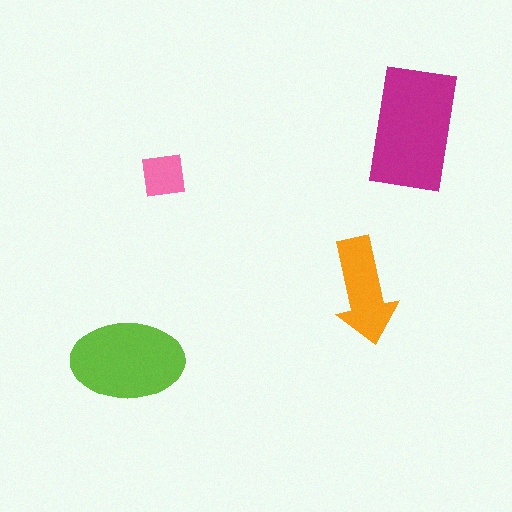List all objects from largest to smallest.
The magenta rectangle, the lime ellipse, the orange arrow, the pink square.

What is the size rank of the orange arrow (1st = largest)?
3rd.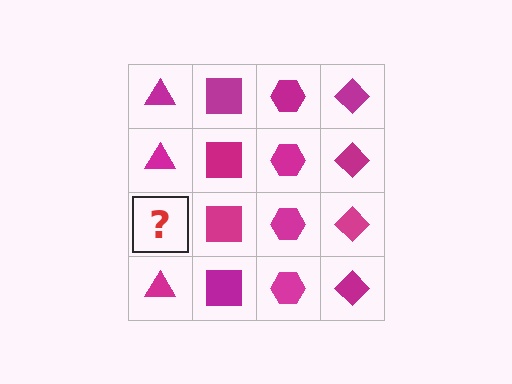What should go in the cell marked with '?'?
The missing cell should contain a magenta triangle.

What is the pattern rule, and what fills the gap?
The rule is that each column has a consistent shape. The gap should be filled with a magenta triangle.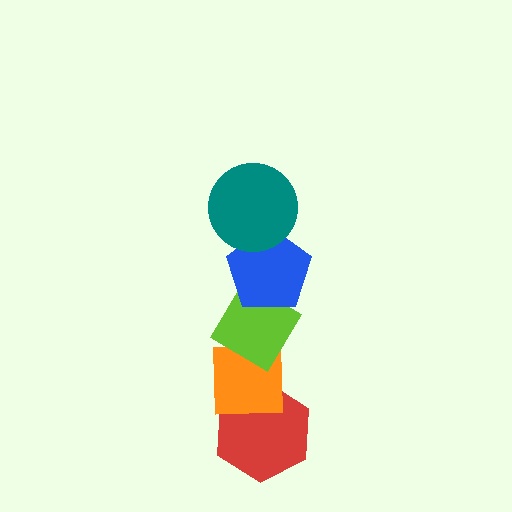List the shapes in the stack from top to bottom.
From top to bottom: the teal circle, the blue pentagon, the lime diamond, the orange square, the red hexagon.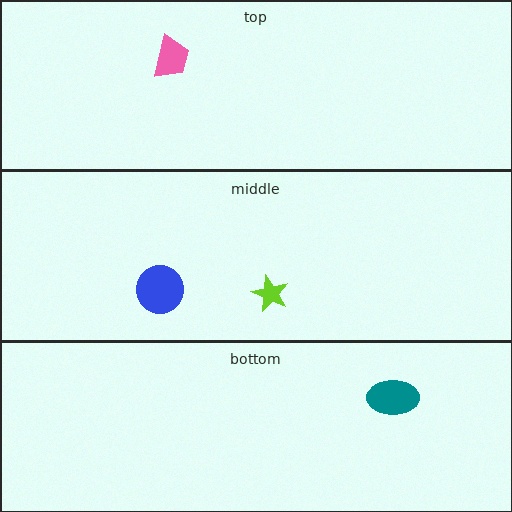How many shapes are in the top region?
1.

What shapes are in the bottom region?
The teal ellipse.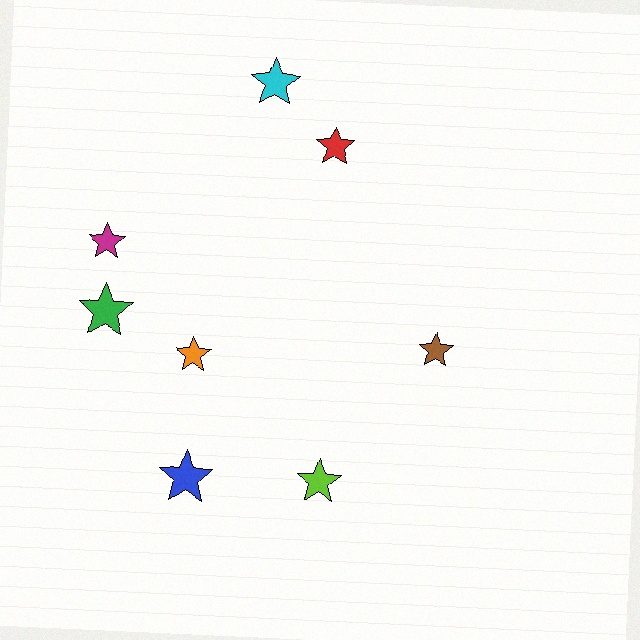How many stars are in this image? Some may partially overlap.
There are 8 stars.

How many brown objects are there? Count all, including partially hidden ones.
There is 1 brown object.